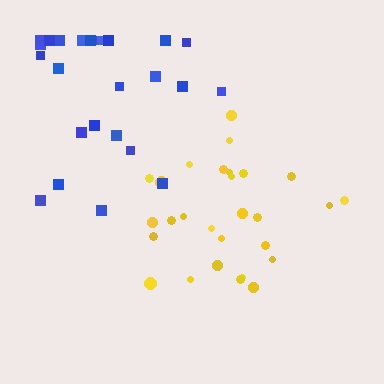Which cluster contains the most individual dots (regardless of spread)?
Yellow (28).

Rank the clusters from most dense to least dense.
yellow, blue.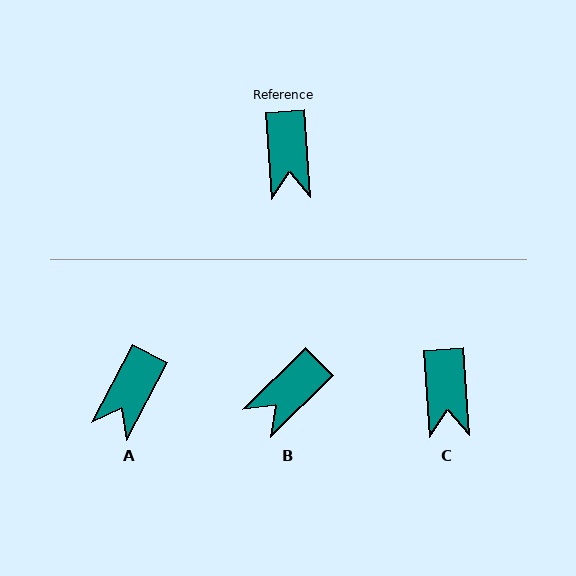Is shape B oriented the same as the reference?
No, it is off by about 49 degrees.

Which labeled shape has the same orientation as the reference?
C.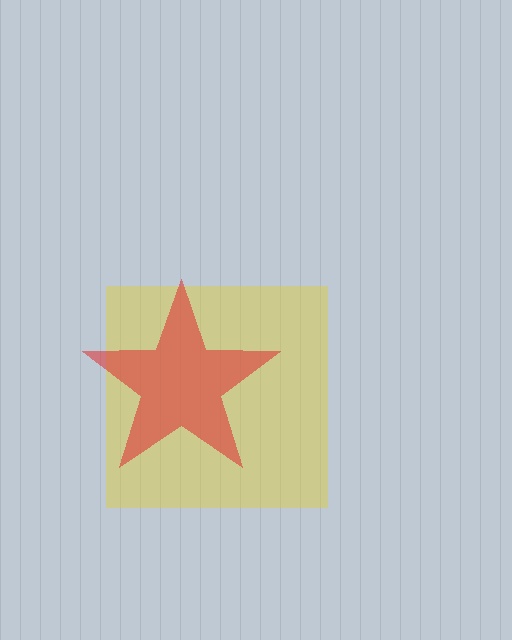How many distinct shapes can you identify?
There are 2 distinct shapes: a yellow square, a red star.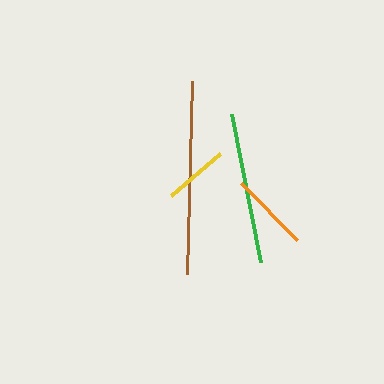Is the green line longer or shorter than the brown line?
The brown line is longer than the green line.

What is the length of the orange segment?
The orange segment is approximately 80 pixels long.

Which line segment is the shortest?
The yellow line is the shortest at approximately 64 pixels.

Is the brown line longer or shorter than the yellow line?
The brown line is longer than the yellow line.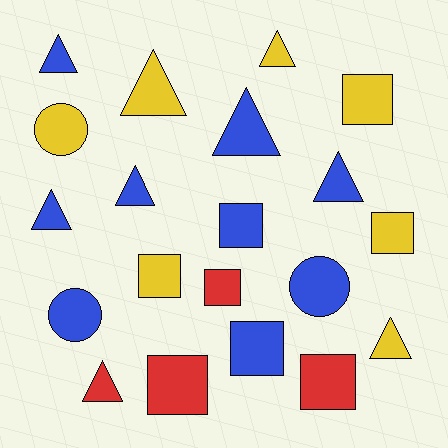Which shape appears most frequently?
Triangle, with 9 objects.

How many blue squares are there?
There are 2 blue squares.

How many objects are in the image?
There are 20 objects.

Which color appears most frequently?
Blue, with 9 objects.